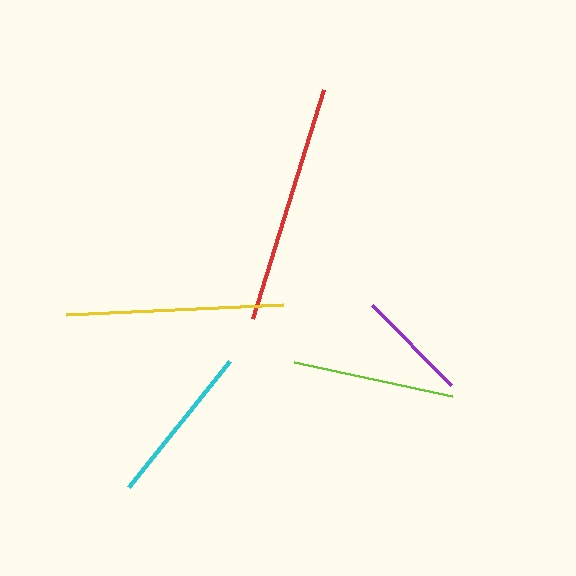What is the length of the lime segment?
The lime segment is approximately 162 pixels long.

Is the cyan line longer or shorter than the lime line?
The cyan line is longer than the lime line.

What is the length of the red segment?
The red segment is approximately 240 pixels long.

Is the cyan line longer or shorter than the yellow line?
The yellow line is longer than the cyan line.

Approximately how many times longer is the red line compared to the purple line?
The red line is approximately 2.1 times the length of the purple line.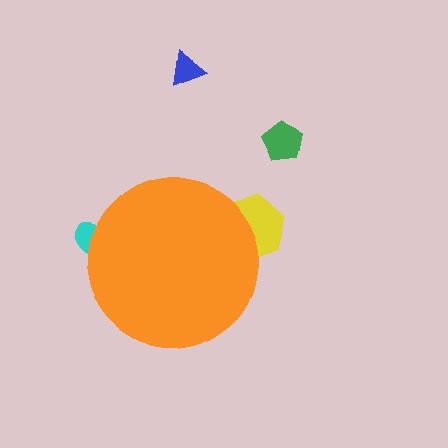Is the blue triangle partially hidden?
No, the blue triangle is fully visible.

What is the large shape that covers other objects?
An orange circle.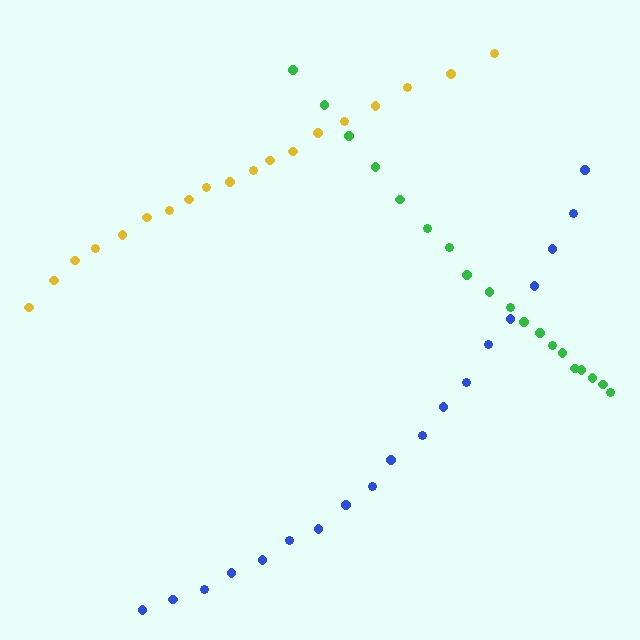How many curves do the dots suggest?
There are 3 distinct paths.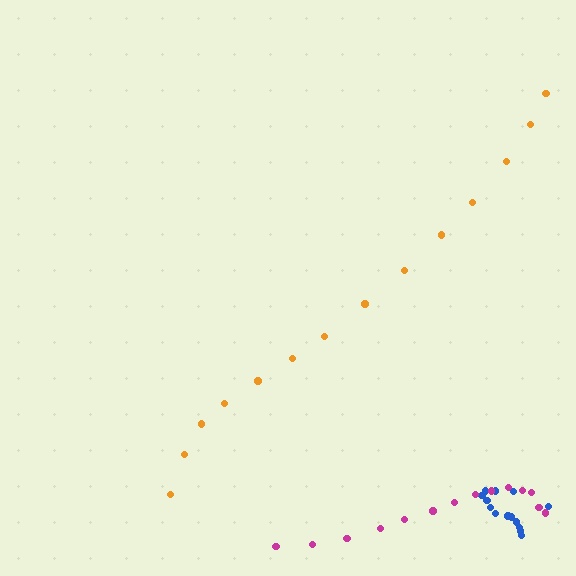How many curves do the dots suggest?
There are 3 distinct paths.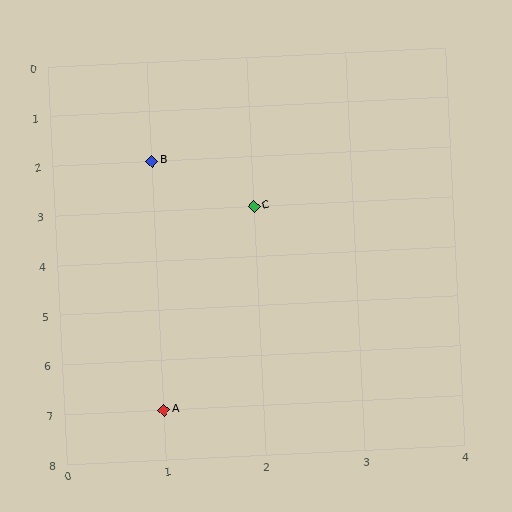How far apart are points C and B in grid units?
Points C and B are 1 column and 1 row apart (about 1.4 grid units diagonally).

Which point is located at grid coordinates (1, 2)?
Point B is at (1, 2).